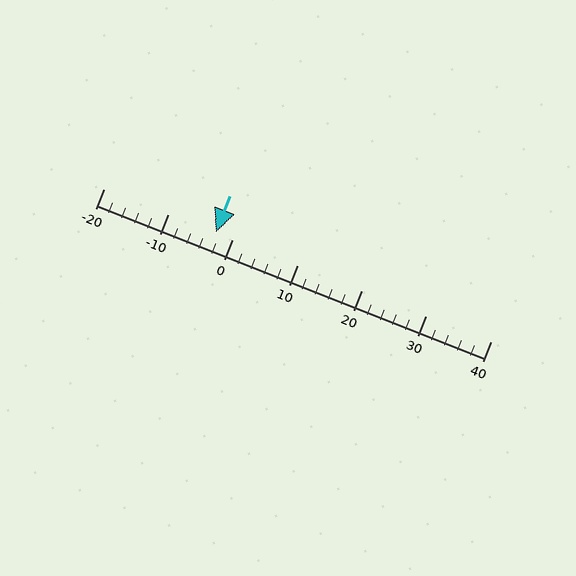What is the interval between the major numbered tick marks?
The major tick marks are spaced 10 units apart.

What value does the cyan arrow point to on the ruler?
The cyan arrow points to approximately -3.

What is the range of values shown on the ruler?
The ruler shows values from -20 to 40.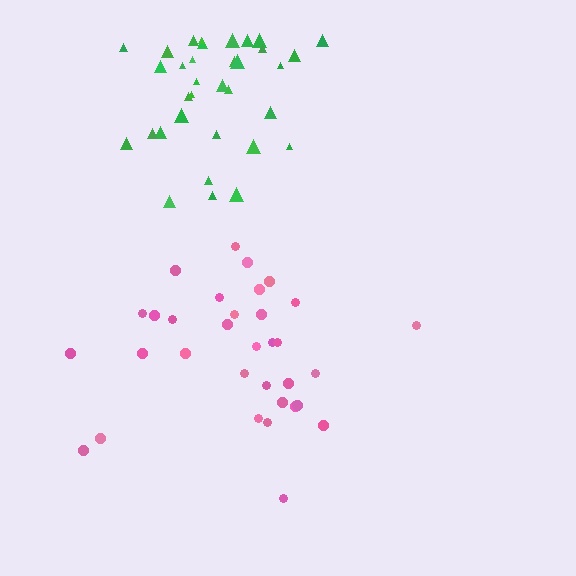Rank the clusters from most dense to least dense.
green, pink.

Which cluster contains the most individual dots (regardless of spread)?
Green (35).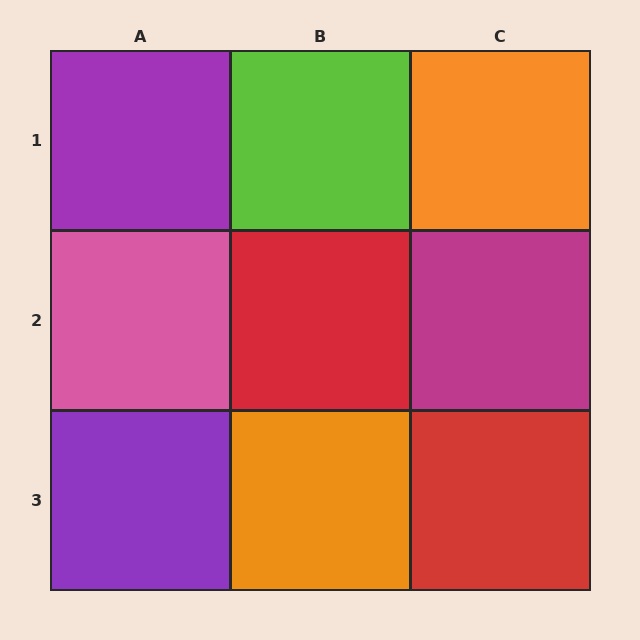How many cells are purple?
2 cells are purple.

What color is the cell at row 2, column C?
Magenta.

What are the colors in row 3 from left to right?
Purple, orange, red.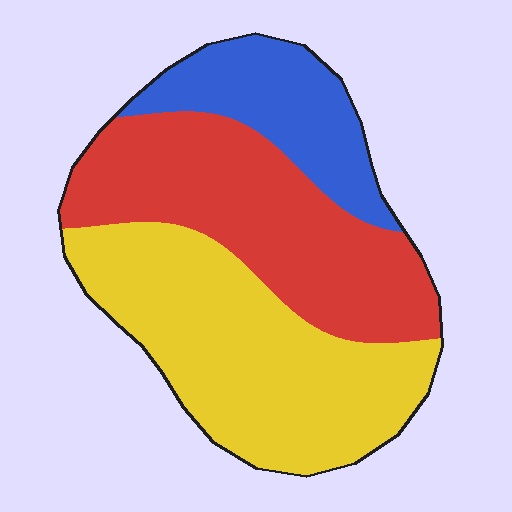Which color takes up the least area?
Blue, at roughly 20%.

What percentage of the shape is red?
Red takes up about three eighths (3/8) of the shape.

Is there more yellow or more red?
Yellow.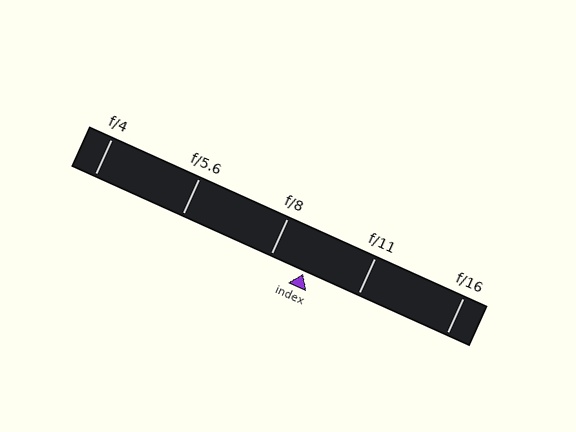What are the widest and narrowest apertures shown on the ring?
The widest aperture shown is f/4 and the narrowest is f/16.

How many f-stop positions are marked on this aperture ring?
There are 5 f-stop positions marked.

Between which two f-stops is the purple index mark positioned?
The index mark is between f/8 and f/11.